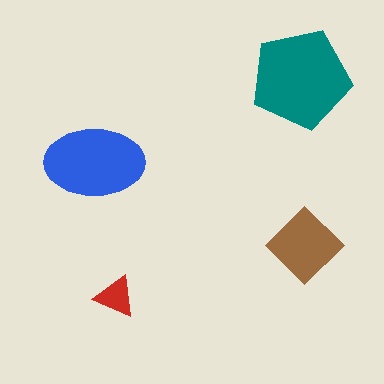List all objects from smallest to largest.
The red triangle, the brown diamond, the blue ellipse, the teal pentagon.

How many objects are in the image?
There are 4 objects in the image.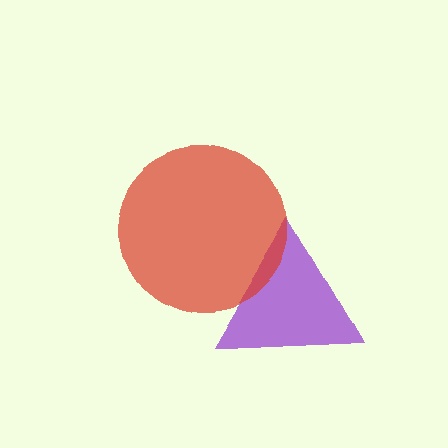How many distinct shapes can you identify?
There are 2 distinct shapes: a purple triangle, a red circle.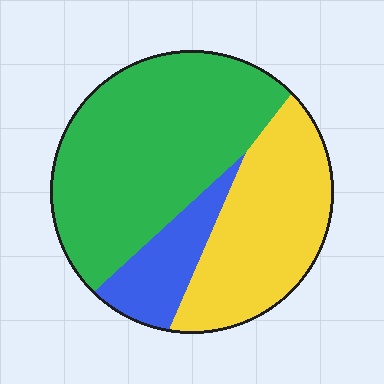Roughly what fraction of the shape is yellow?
Yellow takes up between a third and a half of the shape.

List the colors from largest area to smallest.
From largest to smallest: green, yellow, blue.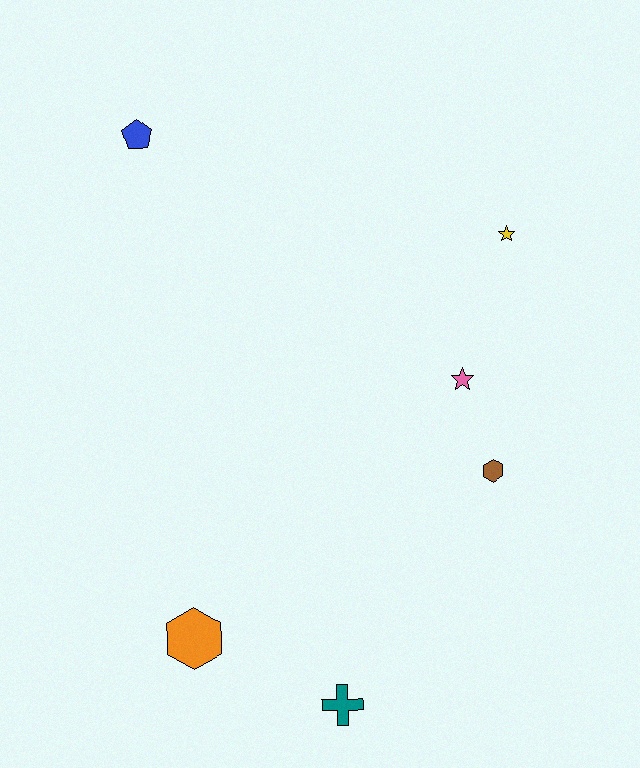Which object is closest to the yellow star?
The pink star is closest to the yellow star.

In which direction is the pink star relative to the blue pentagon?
The pink star is to the right of the blue pentagon.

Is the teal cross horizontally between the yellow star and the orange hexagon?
Yes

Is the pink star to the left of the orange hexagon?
No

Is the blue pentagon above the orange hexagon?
Yes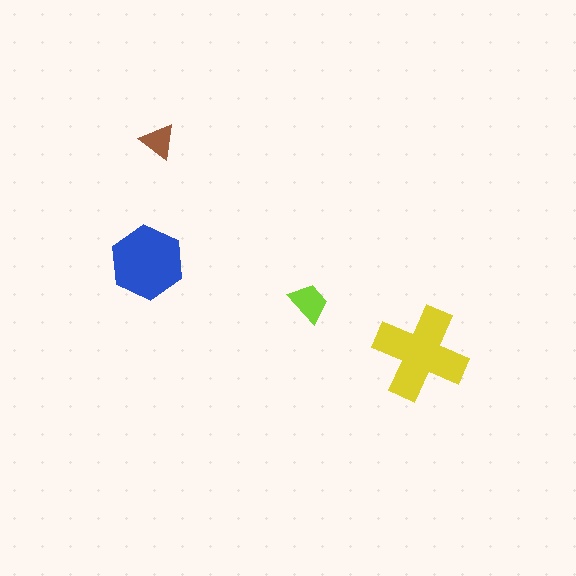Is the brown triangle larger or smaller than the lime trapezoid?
Smaller.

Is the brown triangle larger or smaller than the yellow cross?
Smaller.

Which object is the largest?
The yellow cross.